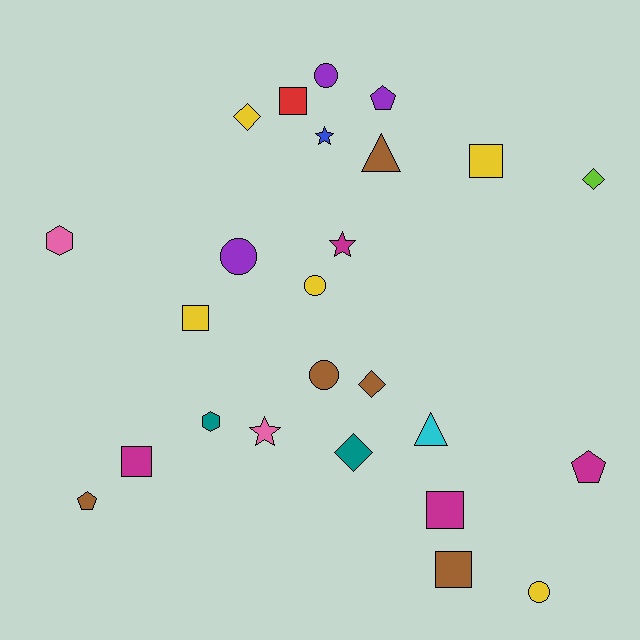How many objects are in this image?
There are 25 objects.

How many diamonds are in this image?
There are 4 diamonds.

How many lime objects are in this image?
There is 1 lime object.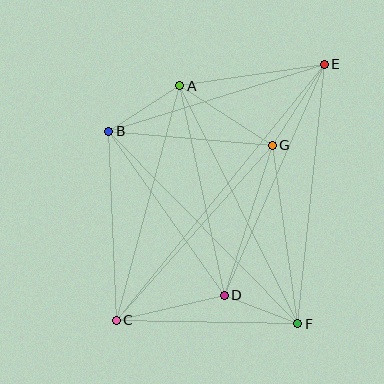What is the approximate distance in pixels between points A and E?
The distance between A and E is approximately 146 pixels.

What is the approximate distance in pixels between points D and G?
The distance between D and G is approximately 158 pixels.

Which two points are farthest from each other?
Points C and E are farthest from each other.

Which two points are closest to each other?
Points D and F are closest to each other.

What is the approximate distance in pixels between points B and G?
The distance between B and G is approximately 164 pixels.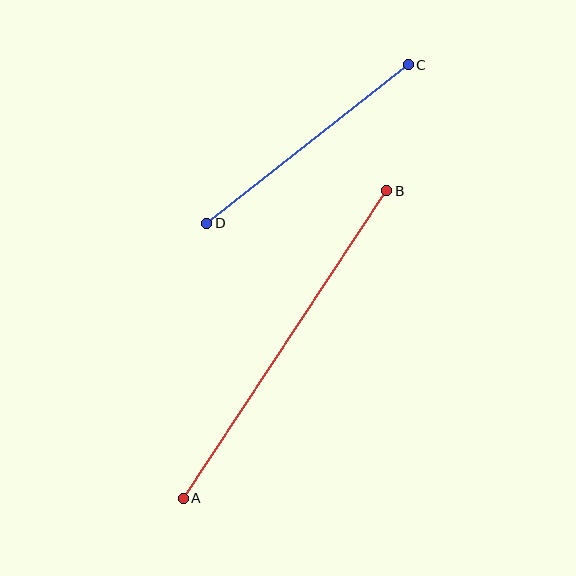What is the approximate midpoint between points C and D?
The midpoint is at approximately (307, 144) pixels.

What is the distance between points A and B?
The distance is approximately 369 pixels.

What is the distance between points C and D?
The distance is approximately 256 pixels.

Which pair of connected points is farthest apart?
Points A and B are farthest apart.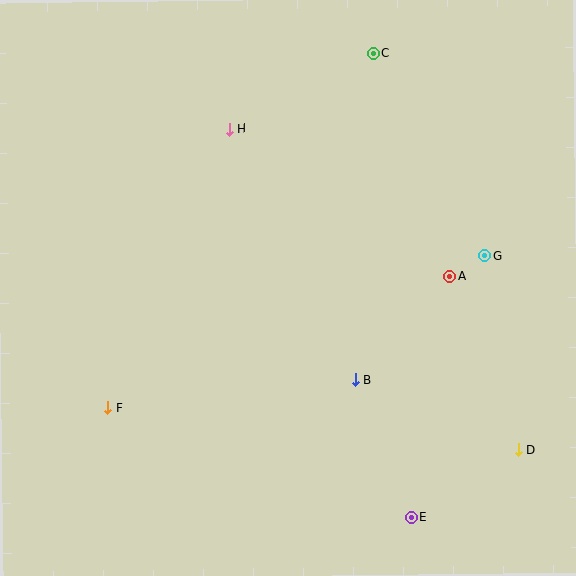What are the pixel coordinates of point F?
Point F is at (108, 408).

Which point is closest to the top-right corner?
Point C is closest to the top-right corner.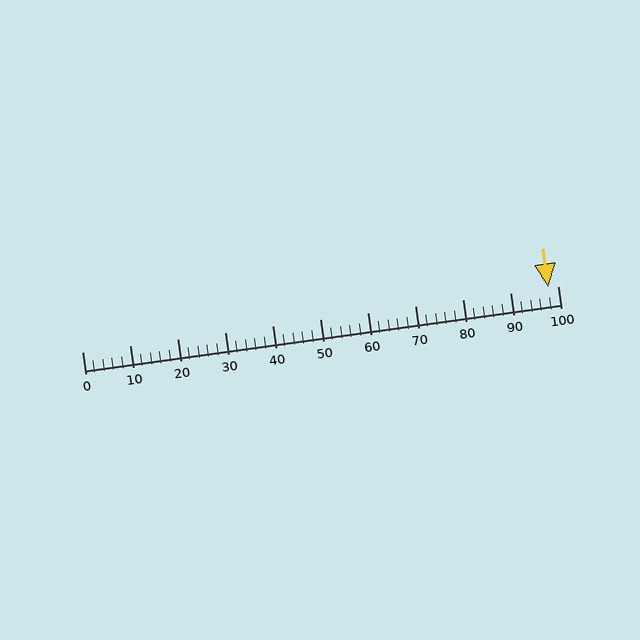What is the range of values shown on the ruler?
The ruler shows values from 0 to 100.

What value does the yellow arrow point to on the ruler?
The yellow arrow points to approximately 98.